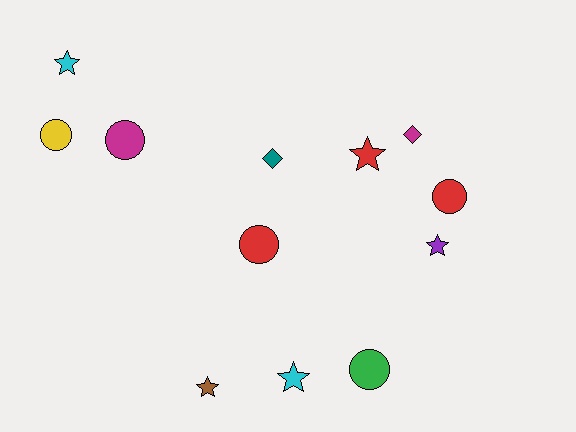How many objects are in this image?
There are 12 objects.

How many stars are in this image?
There are 5 stars.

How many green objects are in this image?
There is 1 green object.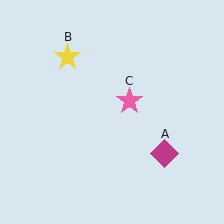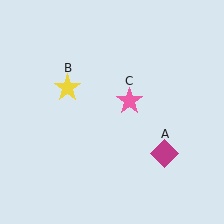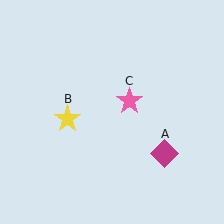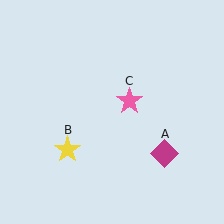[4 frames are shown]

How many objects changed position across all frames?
1 object changed position: yellow star (object B).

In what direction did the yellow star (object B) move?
The yellow star (object B) moved down.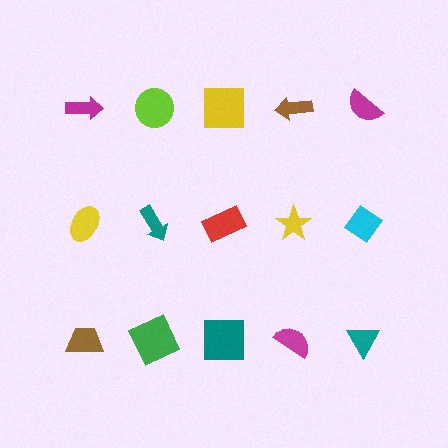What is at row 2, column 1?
A yellow ellipse.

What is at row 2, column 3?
A red rectangle.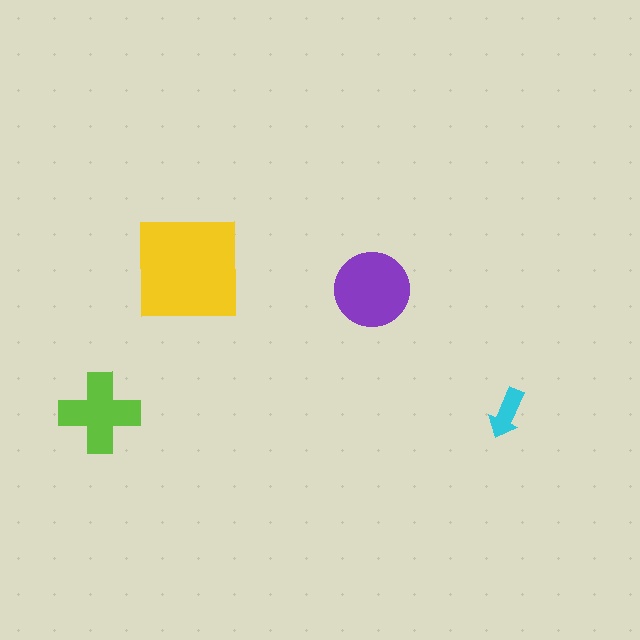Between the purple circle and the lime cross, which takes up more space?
The purple circle.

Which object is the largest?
The yellow square.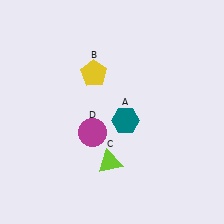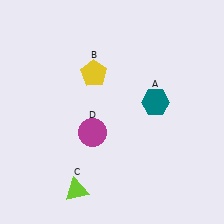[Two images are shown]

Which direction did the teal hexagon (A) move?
The teal hexagon (A) moved right.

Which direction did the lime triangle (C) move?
The lime triangle (C) moved left.